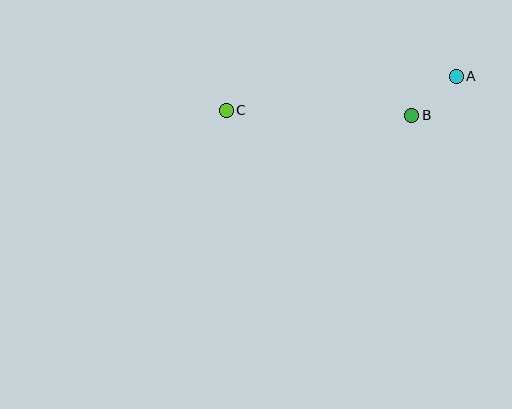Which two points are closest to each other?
Points A and B are closest to each other.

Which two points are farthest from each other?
Points A and C are farthest from each other.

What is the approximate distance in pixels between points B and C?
The distance between B and C is approximately 185 pixels.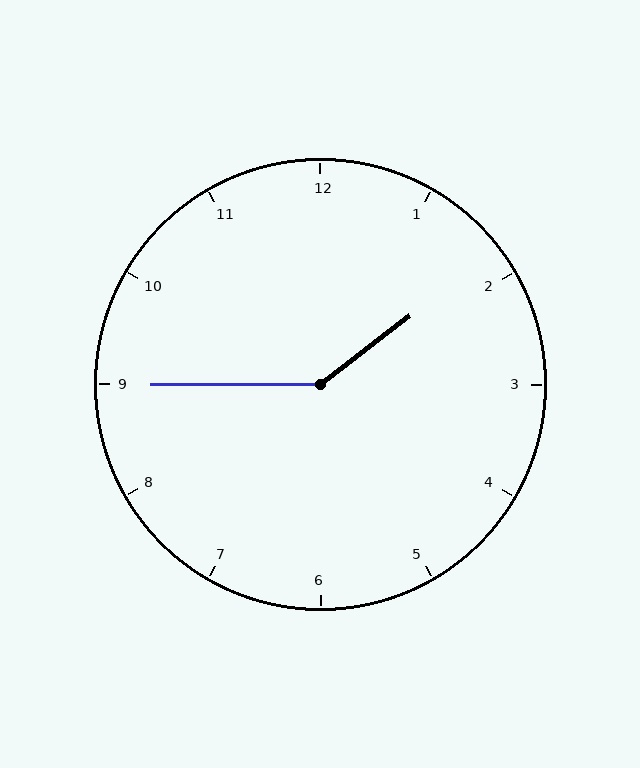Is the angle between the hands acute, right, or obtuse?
It is obtuse.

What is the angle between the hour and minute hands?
Approximately 142 degrees.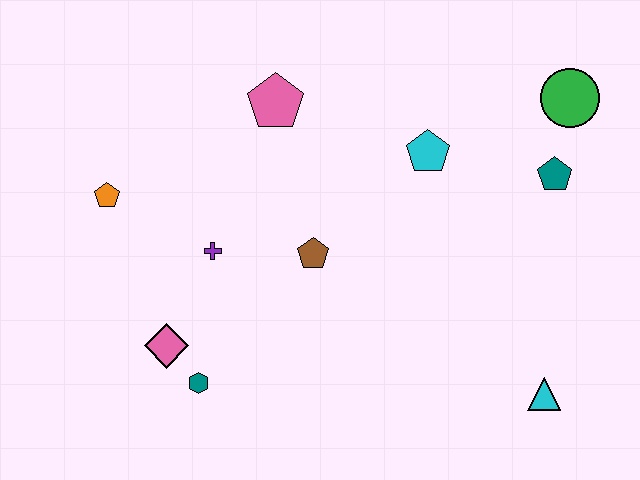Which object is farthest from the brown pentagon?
The green circle is farthest from the brown pentagon.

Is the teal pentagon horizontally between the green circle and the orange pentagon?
Yes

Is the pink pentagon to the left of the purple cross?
No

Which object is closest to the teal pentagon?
The green circle is closest to the teal pentagon.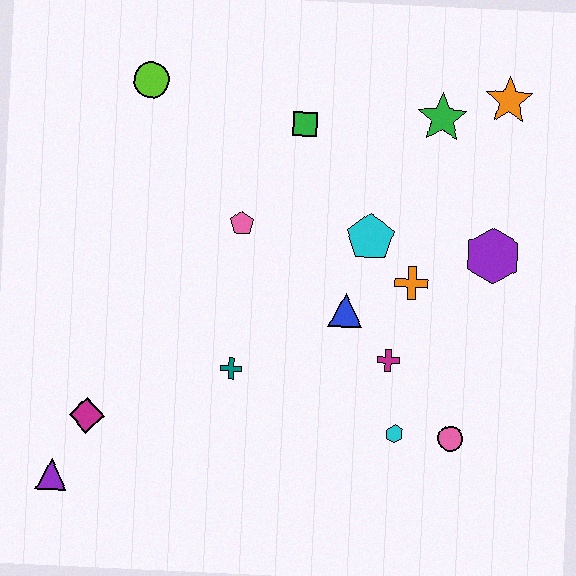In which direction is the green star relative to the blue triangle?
The green star is above the blue triangle.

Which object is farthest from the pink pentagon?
The purple triangle is farthest from the pink pentagon.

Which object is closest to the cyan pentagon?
The orange cross is closest to the cyan pentagon.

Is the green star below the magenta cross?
No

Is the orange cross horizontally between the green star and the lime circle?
Yes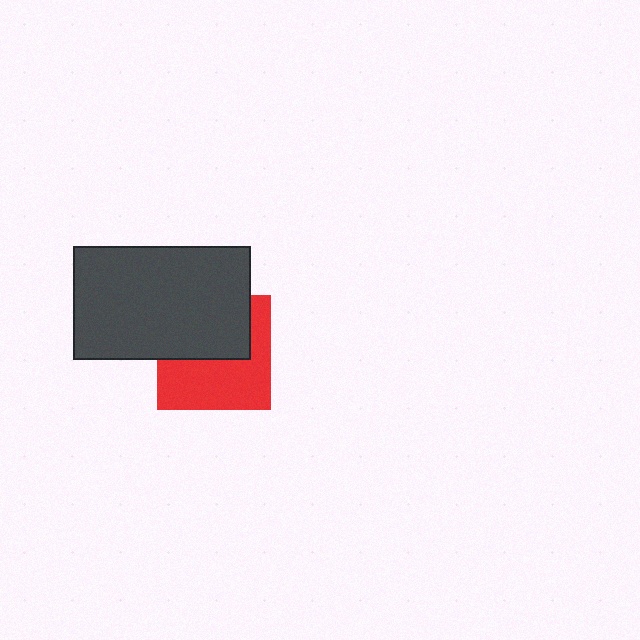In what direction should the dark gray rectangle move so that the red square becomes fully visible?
The dark gray rectangle should move up. That is the shortest direction to clear the overlap and leave the red square fully visible.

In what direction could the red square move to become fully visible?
The red square could move down. That would shift it out from behind the dark gray rectangle entirely.